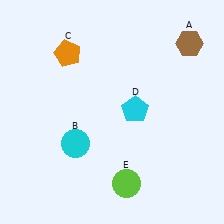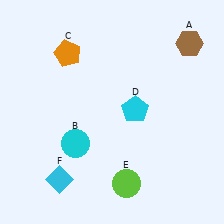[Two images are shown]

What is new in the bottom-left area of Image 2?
A cyan diamond (F) was added in the bottom-left area of Image 2.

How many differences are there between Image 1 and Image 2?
There is 1 difference between the two images.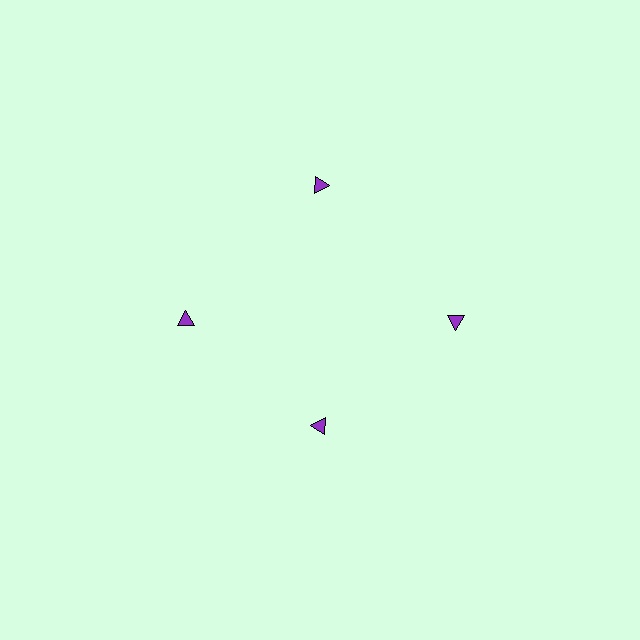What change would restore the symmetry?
The symmetry would be restored by moving it outward, back onto the ring so that all 4 triangles sit at equal angles and equal distance from the center.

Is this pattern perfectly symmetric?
No. The 4 purple triangles are arranged in a ring, but one element near the 6 o'clock position is pulled inward toward the center, breaking the 4-fold rotational symmetry.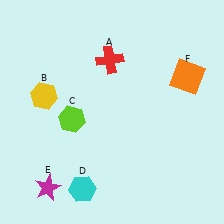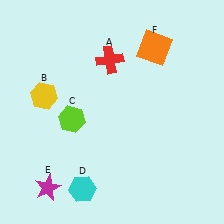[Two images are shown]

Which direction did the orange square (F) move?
The orange square (F) moved left.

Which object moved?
The orange square (F) moved left.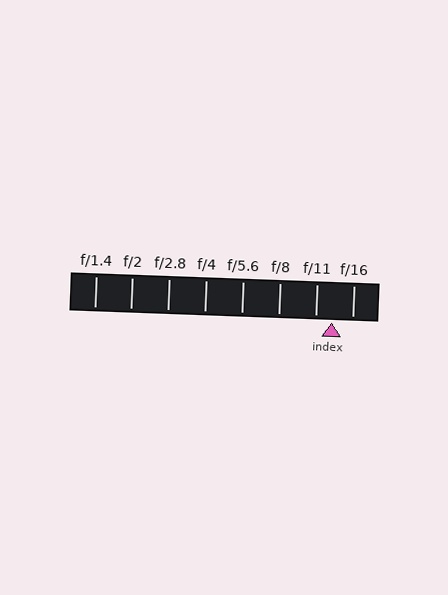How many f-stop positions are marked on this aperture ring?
There are 8 f-stop positions marked.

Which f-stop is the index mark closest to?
The index mark is closest to f/11.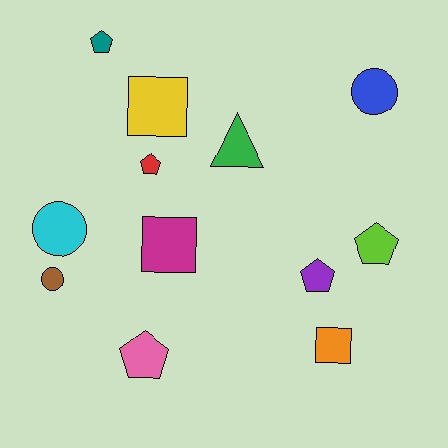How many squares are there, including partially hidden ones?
There are 3 squares.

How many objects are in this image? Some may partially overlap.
There are 12 objects.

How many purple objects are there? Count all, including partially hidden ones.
There is 1 purple object.